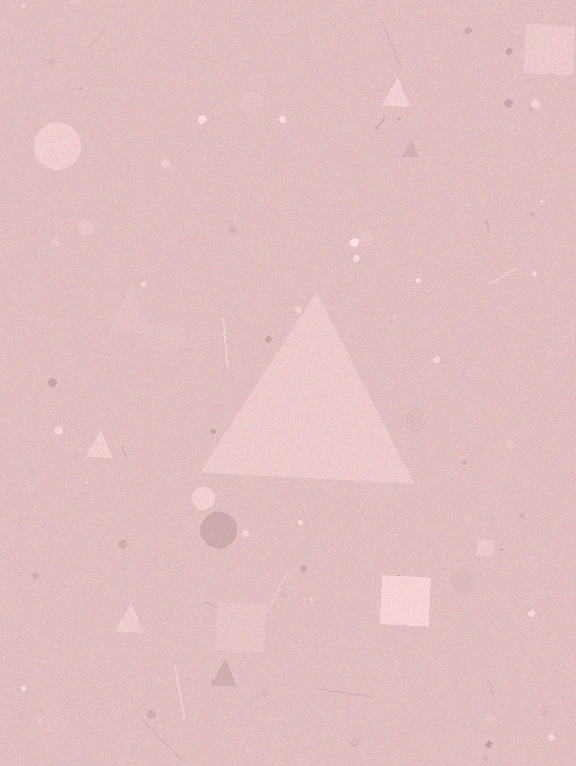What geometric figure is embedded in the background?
A triangle is embedded in the background.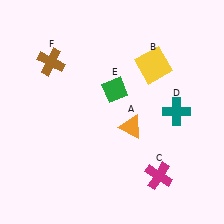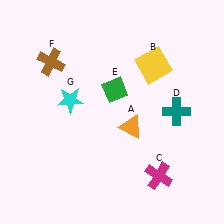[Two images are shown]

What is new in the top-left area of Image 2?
A cyan star (G) was added in the top-left area of Image 2.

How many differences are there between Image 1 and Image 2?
There is 1 difference between the two images.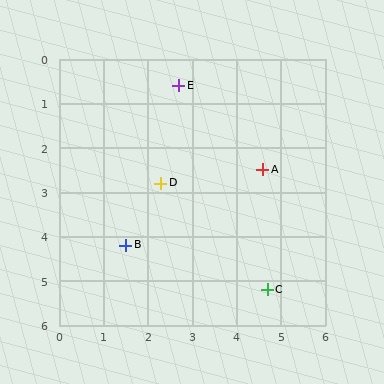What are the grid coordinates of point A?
Point A is at approximately (4.6, 2.5).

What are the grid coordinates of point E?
Point E is at approximately (2.7, 0.6).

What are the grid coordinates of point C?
Point C is at approximately (4.7, 5.2).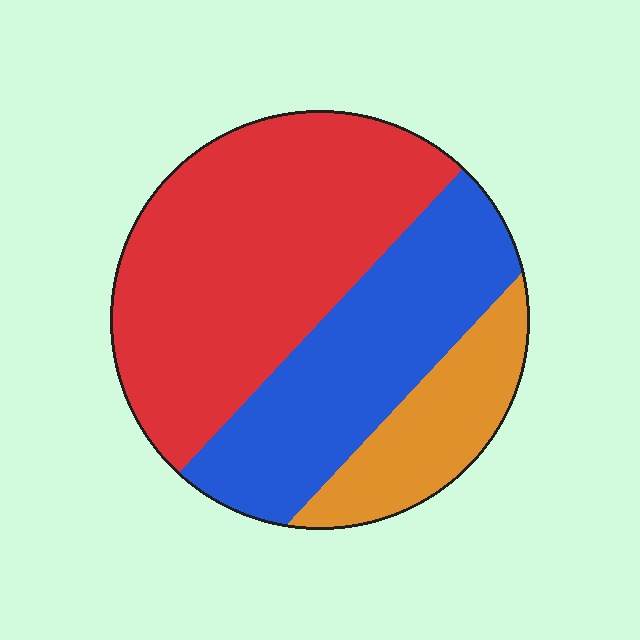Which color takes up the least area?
Orange, at roughly 15%.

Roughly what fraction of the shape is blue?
Blue covers roughly 35% of the shape.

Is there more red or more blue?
Red.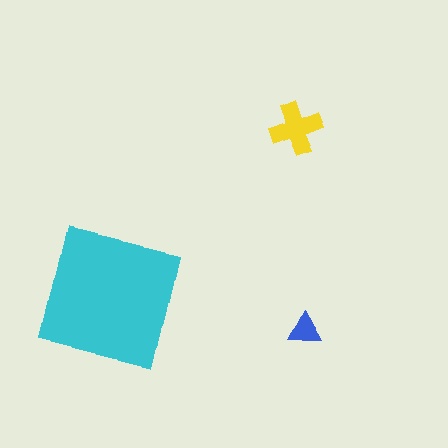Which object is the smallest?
The blue triangle.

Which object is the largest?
The cyan square.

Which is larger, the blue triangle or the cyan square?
The cyan square.